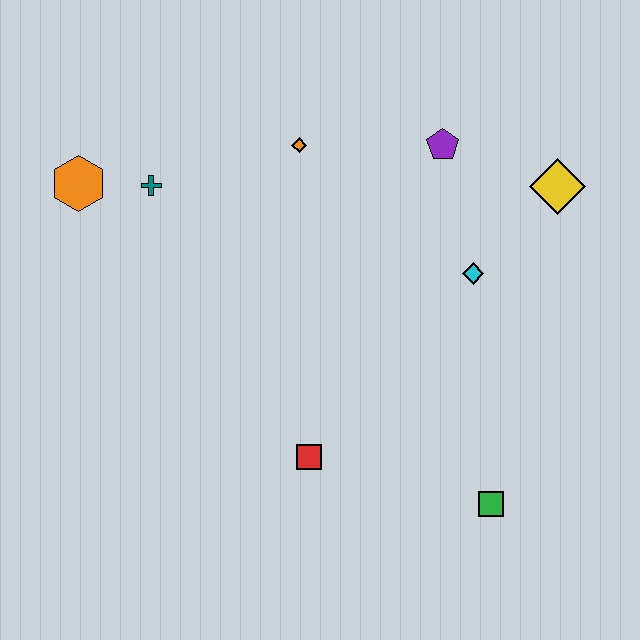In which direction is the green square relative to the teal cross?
The green square is to the right of the teal cross.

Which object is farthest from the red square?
The yellow diamond is farthest from the red square.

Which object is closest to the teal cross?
The orange hexagon is closest to the teal cross.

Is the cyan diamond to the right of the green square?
No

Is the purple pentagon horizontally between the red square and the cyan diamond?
Yes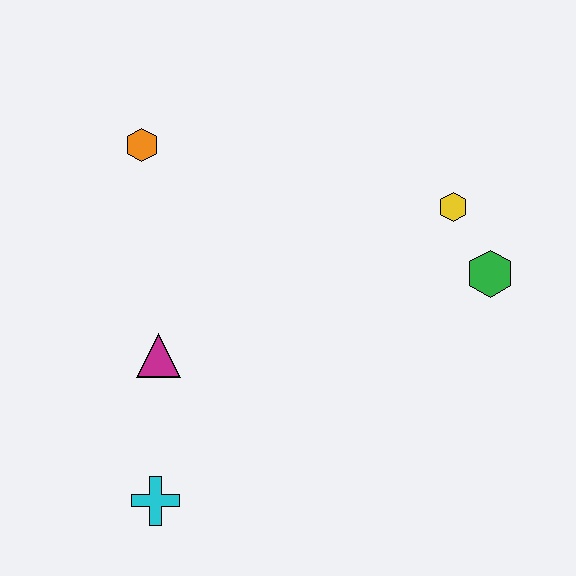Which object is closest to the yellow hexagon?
The green hexagon is closest to the yellow hexagon.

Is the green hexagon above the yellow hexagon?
No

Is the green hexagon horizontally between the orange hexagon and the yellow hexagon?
No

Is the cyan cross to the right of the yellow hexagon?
No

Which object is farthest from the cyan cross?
The yellow hexagon is farthest from the cyan cross.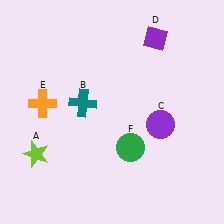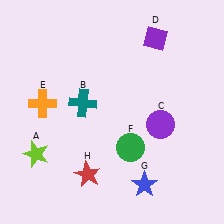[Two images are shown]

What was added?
A blue star (G), a red star (H) were added in Image 2.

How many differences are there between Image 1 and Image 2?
There are 2 differences between the two images.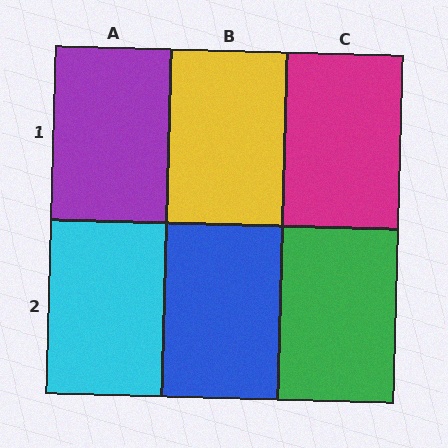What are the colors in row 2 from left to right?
Cyan, blue, green.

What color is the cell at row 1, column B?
Yellow.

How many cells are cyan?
1 cell is cyan.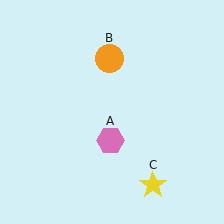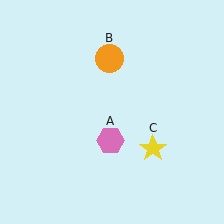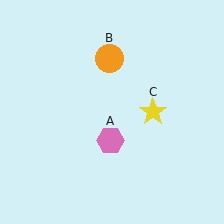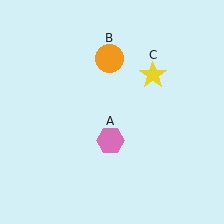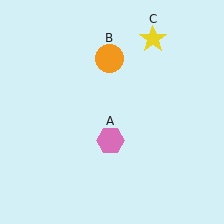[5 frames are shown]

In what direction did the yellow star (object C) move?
The yellow star (object C) moved up.